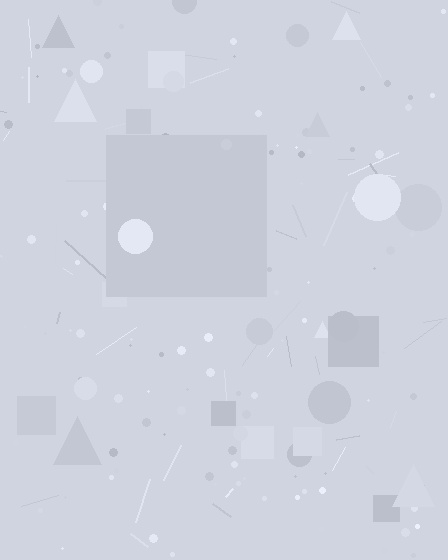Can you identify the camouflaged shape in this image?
The camouflaged shape is a square.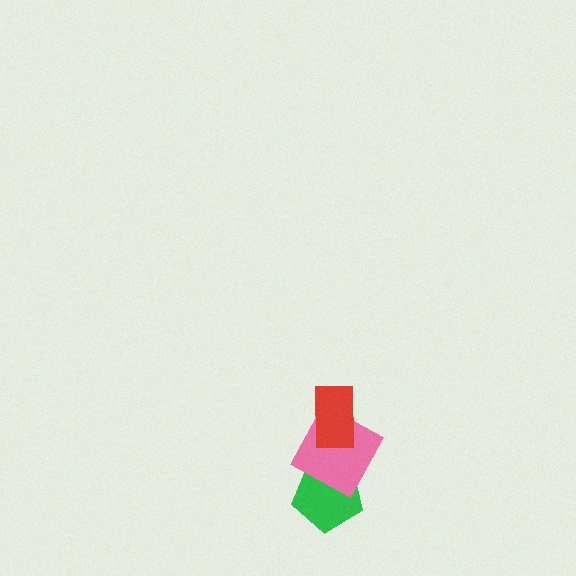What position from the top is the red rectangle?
The red rectangle is 1st from the top.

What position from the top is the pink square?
The pink square is 2nd from the top.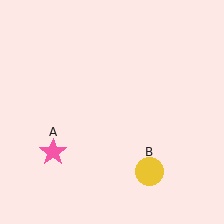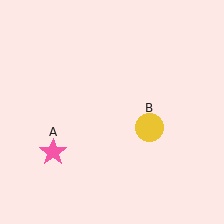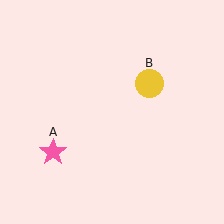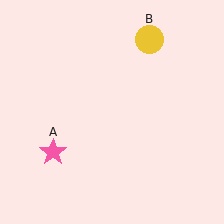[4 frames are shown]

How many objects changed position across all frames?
1 object changed position: yellow circle (object B).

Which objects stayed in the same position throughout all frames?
Pink star (object A) remained stationary.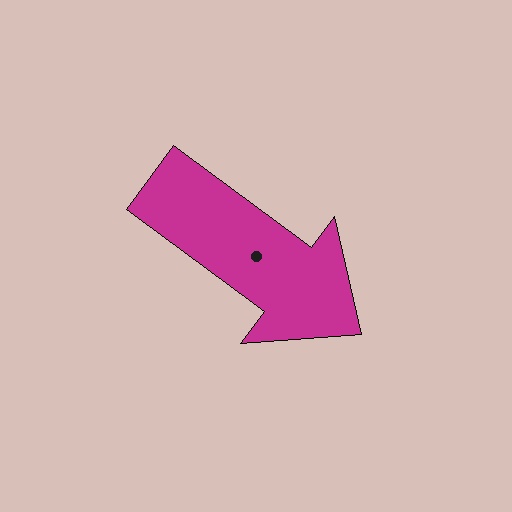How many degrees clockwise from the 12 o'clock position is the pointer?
Approximately 127 degrees.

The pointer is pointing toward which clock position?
Roughly 4 o'clock.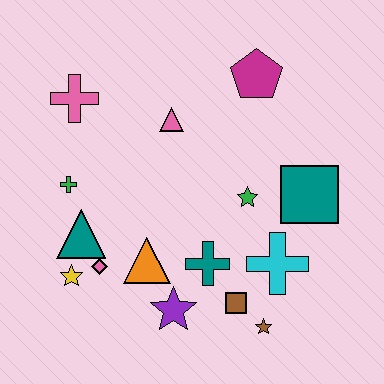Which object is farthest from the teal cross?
The pink cross is farthest from the teal cross.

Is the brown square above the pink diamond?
No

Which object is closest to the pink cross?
The green cross is closest to the pink cross.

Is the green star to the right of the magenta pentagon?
No